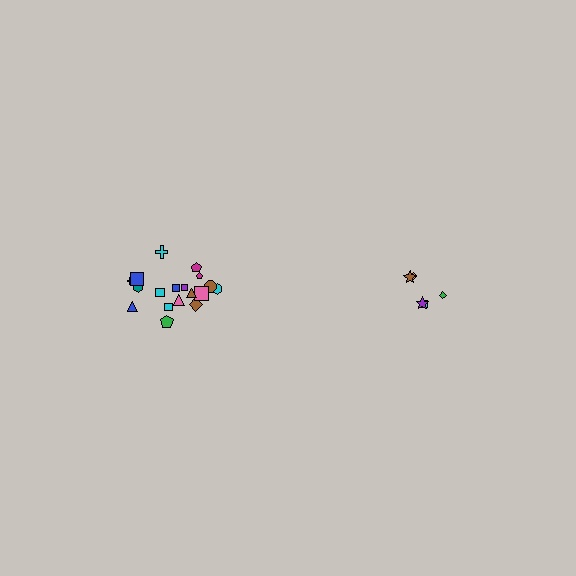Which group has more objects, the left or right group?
The left group.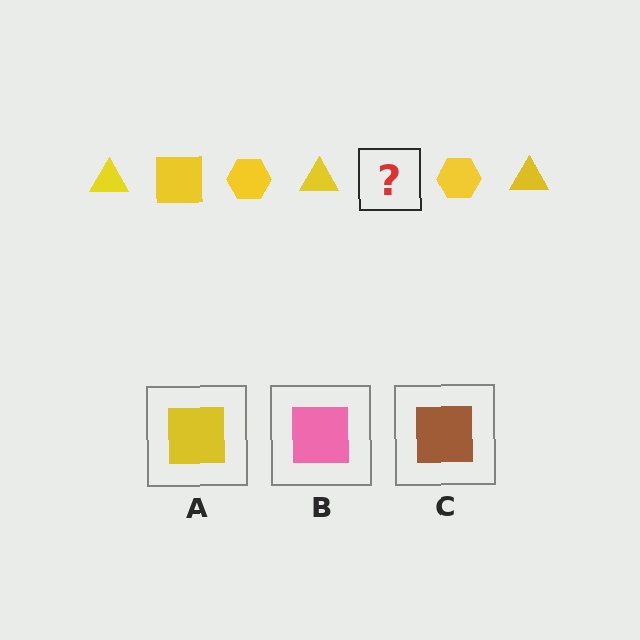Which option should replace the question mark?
Option A.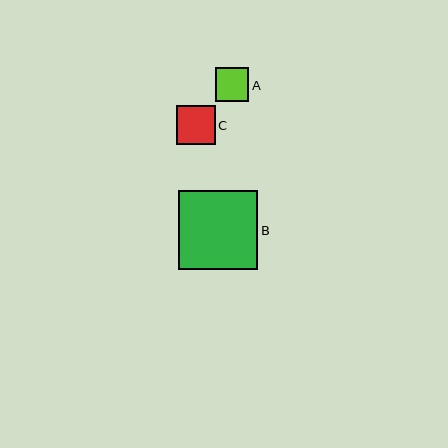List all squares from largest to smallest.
From largest to smallest: B, C, A.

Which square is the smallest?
Square A is the smallest with a size of approximately 33 pixels.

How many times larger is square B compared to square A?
Square B is approximately 2.4 times the size of square A.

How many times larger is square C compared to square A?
Square C is approximately 1.2 times the size of square A.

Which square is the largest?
Square B is the largest with a size of approximately 79 pixels.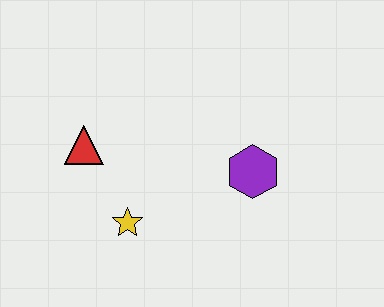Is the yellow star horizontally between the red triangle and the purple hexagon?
Yes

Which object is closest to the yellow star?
The red triangle is closest to the yellow star.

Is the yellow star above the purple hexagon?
No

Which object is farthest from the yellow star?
The purple hexagon is farthest from the yellow star.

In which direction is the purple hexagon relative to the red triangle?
The purple hexagon is to the right of the red triangle.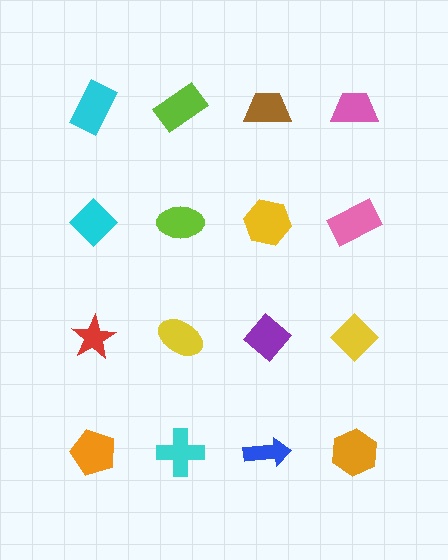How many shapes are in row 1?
4 shapes.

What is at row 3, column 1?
A red star.